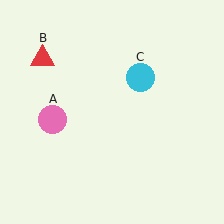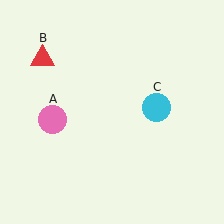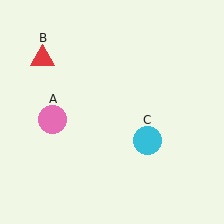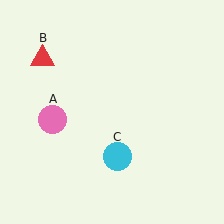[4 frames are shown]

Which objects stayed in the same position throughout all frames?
Pink circle (object A) and red triangle (object B) remained stationary.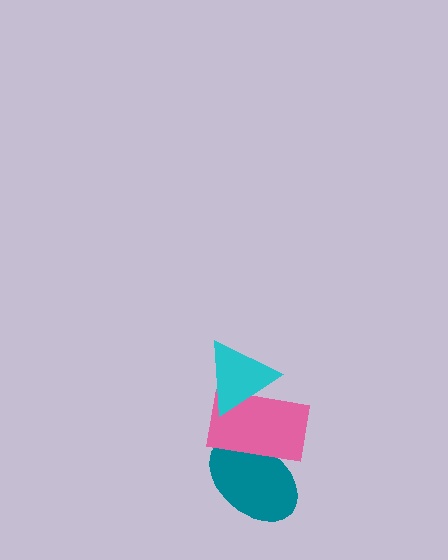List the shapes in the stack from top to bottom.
From top to bottom: the cyan triangle, the pink rectangle, the teal ellipse.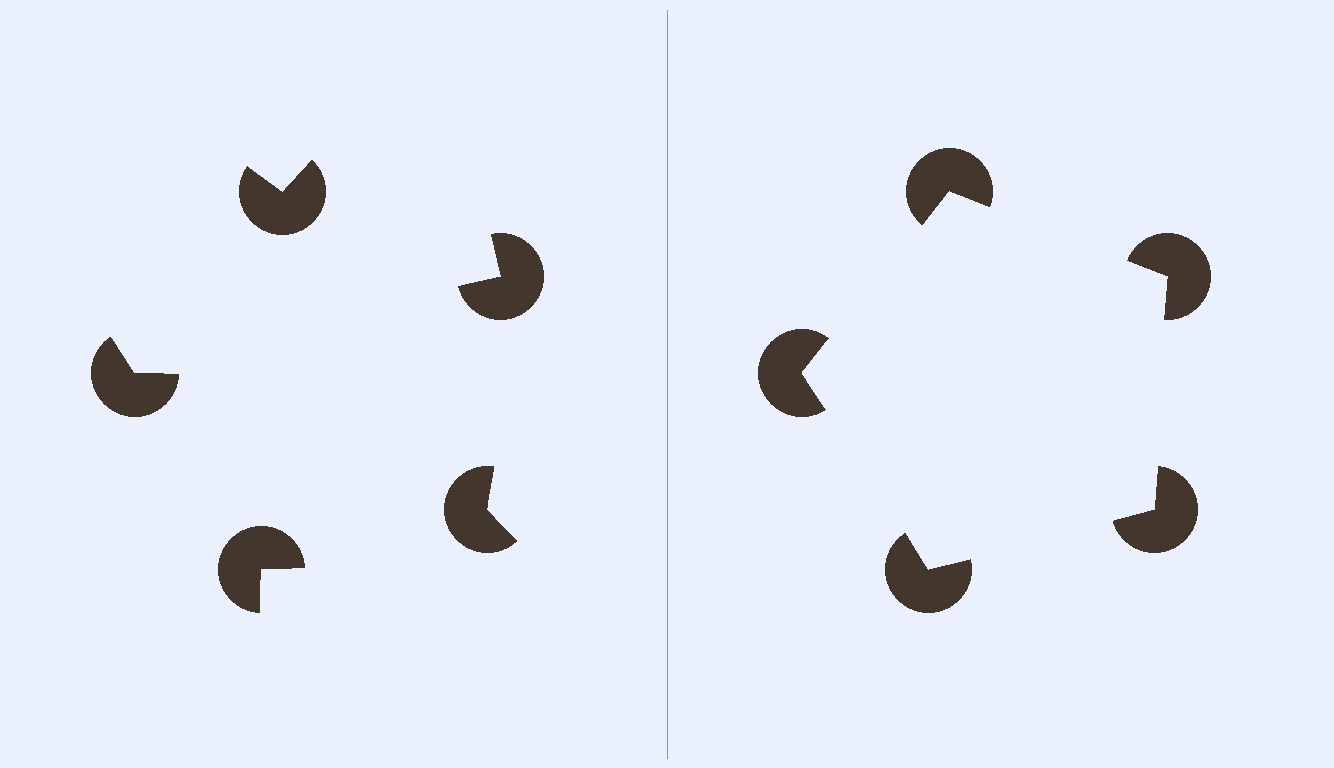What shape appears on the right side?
An illusory pentagon.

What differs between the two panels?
The pac-man discs are positioned identically on both sides; only the wedge orientations differ. On the right they align to a pentagon; on the left they are misaligned.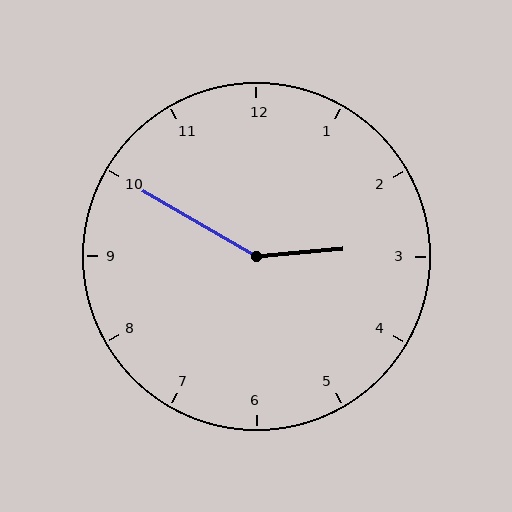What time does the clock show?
2:50.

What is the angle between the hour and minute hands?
Approximately 145 degrees.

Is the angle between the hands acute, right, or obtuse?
It is obtuse.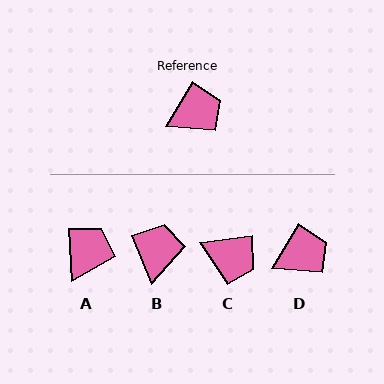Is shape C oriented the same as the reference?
No, it is off by about 53 degrees.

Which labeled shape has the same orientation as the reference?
D.